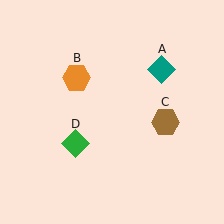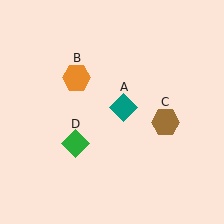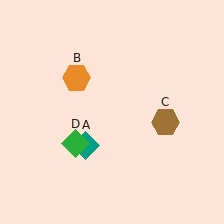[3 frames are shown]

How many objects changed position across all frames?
1 object changed position: teal diamond (object A).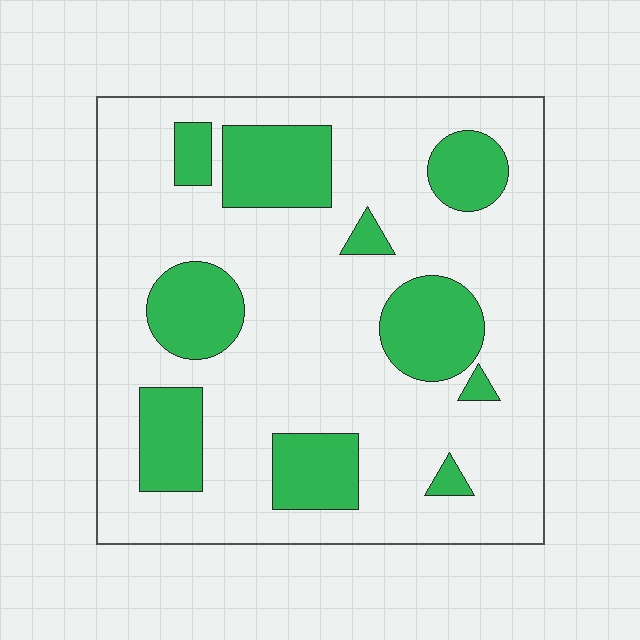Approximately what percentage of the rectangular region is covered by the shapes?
Approximately 25%.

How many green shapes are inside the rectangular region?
10.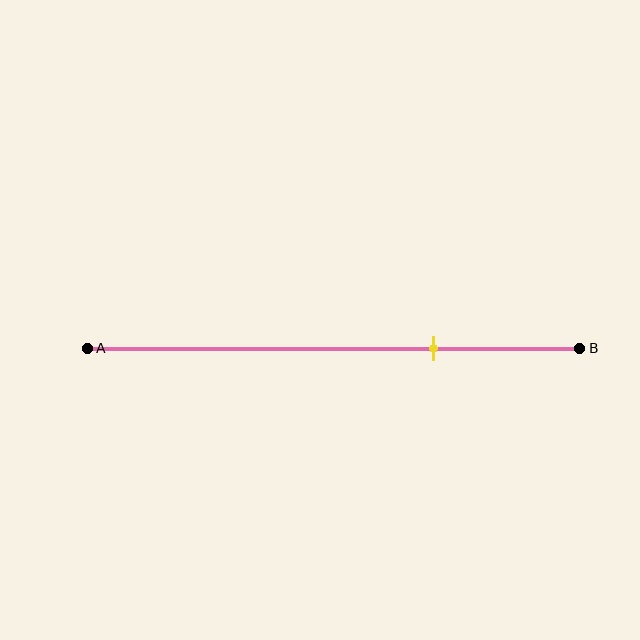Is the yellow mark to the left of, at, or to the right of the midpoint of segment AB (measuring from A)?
The yellow mark is to the right of the midpoint of segment AB.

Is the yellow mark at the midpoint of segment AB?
No, the mark is at about 70% from A, not at the 50% midpoint.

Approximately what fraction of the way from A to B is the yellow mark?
The yellow mark is approximately 70% of the way from A to B.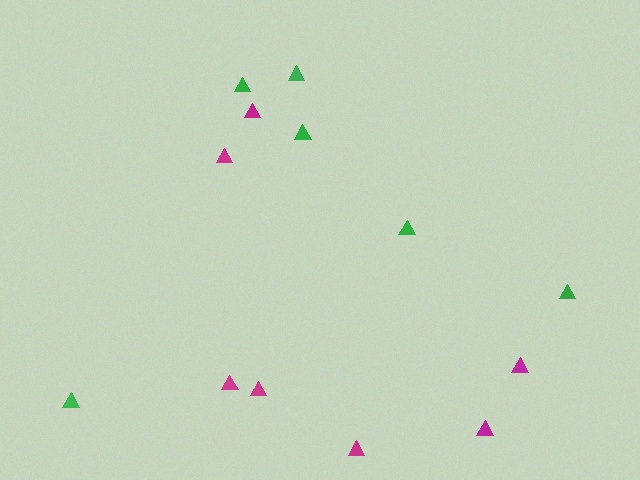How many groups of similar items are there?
There are 2 groups: one group of magenta triangles (7) and one group of green triangles (6).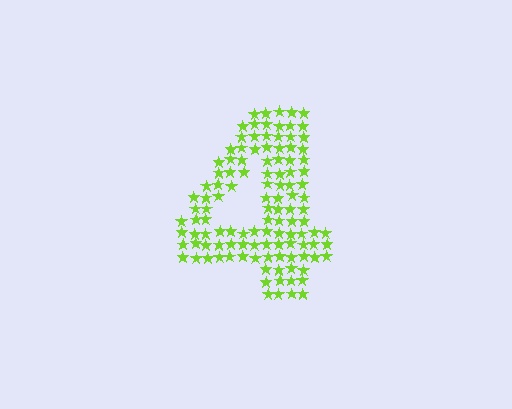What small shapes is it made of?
It is made of small stars.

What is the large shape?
The large shape is the digit 4.